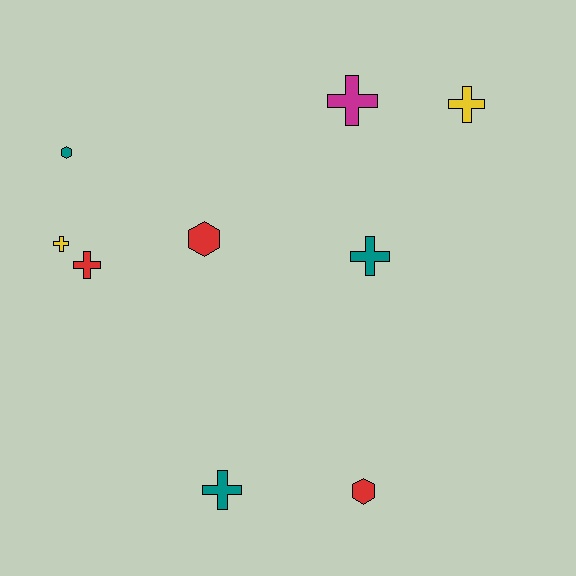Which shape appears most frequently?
Cross, with 6 objects.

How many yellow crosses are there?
There are 2 yellow crosses.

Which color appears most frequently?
Teal, with 3 objects.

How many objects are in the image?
There are 9 objects.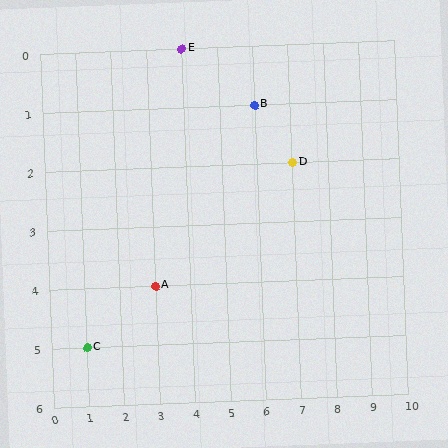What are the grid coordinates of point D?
Point D is at grid coordinates (7, 2).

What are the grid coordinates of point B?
Point B is at grid coordinates (6, 1).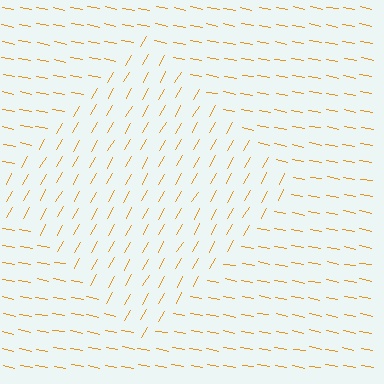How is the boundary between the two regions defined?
The boundary is defined purely by a change in line orientation (approximately 71 degrees difference). All lines are the same color and thickness.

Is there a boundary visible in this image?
Yes, there is a texture boundary formed by a change in line orientation.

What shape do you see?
I see a diamond.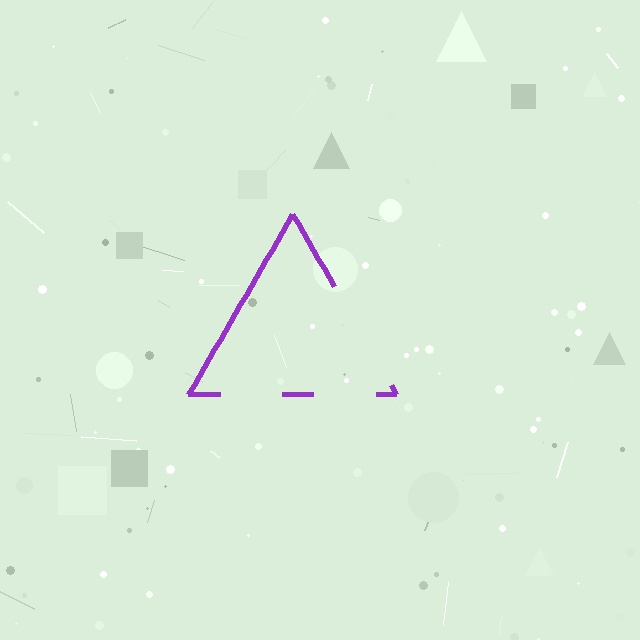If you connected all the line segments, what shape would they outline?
They would outline a triangle.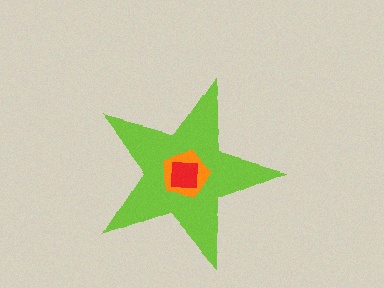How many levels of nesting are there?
3.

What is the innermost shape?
The red square.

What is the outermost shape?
The lime star.